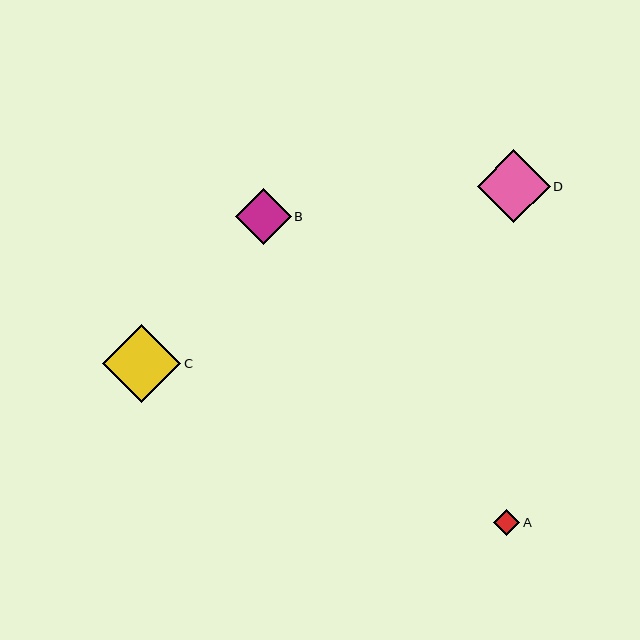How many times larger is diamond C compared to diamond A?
Diamond C is approximately 2.9 times the size of diamond A.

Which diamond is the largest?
Diamond C is the largest with a size of approximately 78 pixels.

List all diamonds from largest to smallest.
From largest to smallest: C, D, B, A.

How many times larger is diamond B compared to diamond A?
Diamond B is approximately 2.1 times the size of diamond A.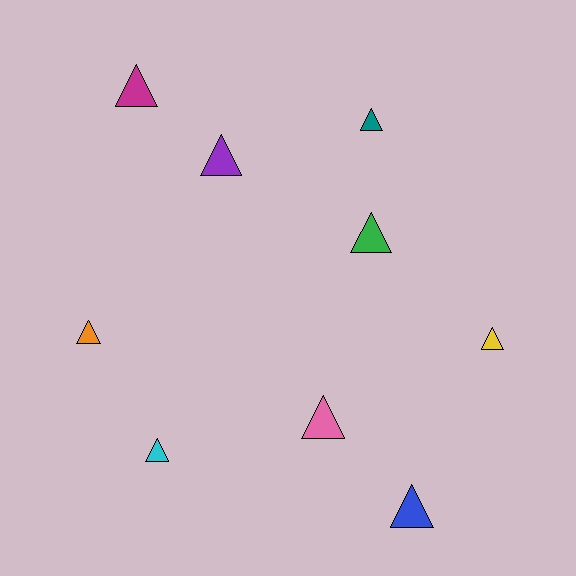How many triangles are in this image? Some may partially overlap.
There are 9 triangles.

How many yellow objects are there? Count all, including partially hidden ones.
There is 1 yellow object.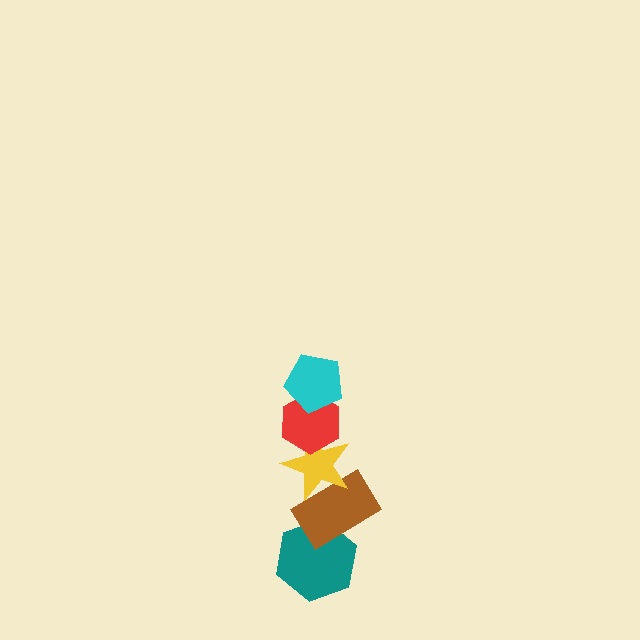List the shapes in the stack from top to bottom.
From top to bottom: the cyan pentagon, the red hexagon, the yellow star, the brown rectangle, the teal hexagon.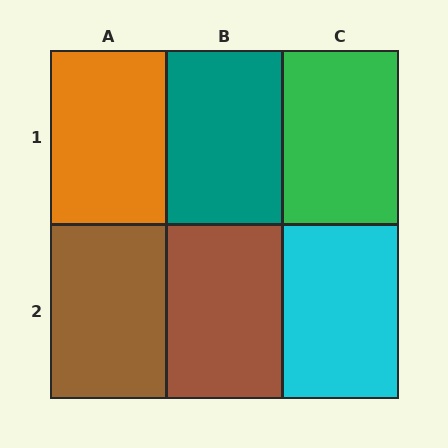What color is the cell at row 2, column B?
Brown.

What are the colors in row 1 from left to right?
Orange, teal, green.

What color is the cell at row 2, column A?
Brown.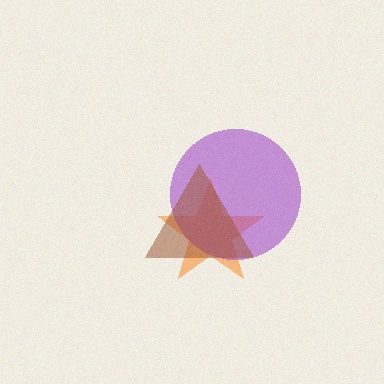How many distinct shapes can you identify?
There are 3 distinct shapes: an orange star, a purple circle, a brown triangle.